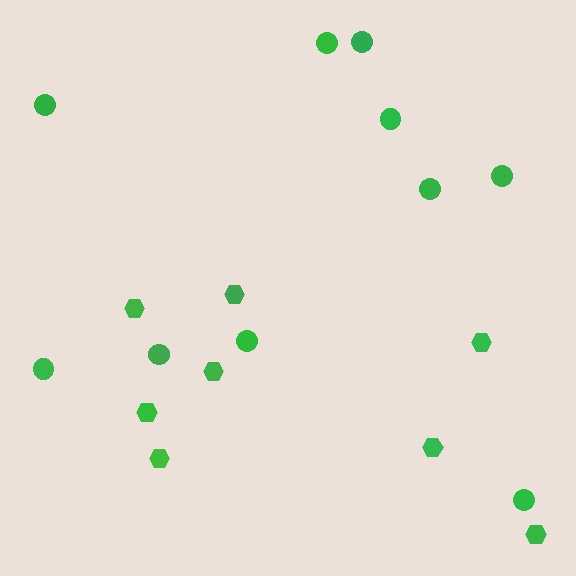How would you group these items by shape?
There are 2 groups: one group of circles (10) and one group of hexagons (8).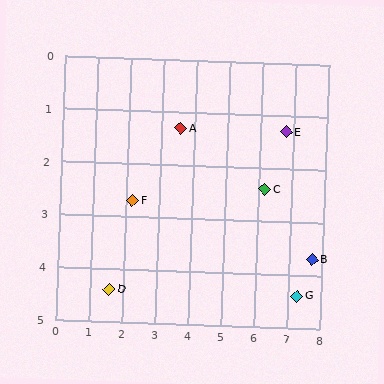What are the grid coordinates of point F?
Point F is at approximately (2.2, 2.7).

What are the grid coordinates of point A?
Point A is at approximately (3.6, 1.3).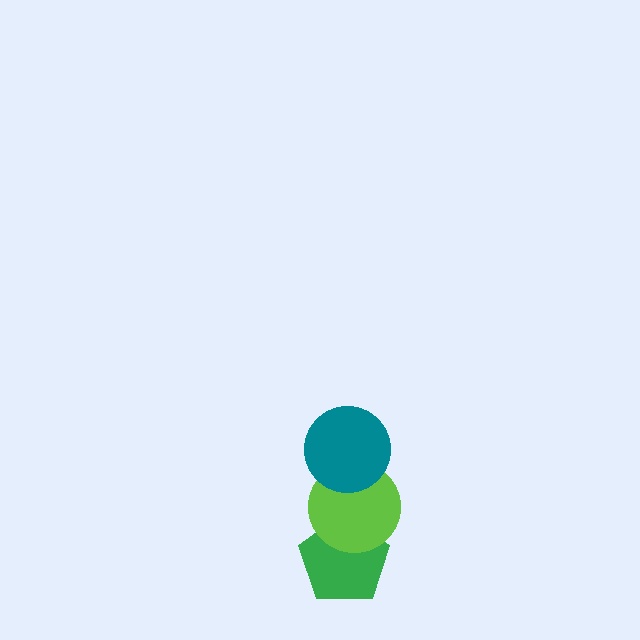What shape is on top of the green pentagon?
The lime circle is on top of the green pentagon.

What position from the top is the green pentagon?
The green pentagon is 3rd from the top.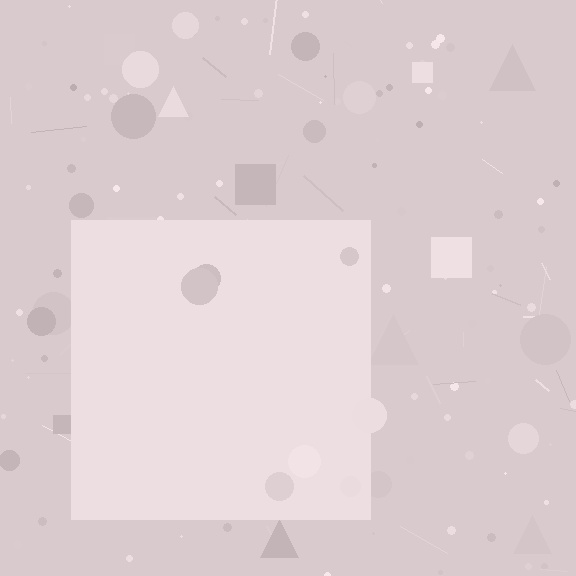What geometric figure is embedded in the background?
A square is embedded in the background.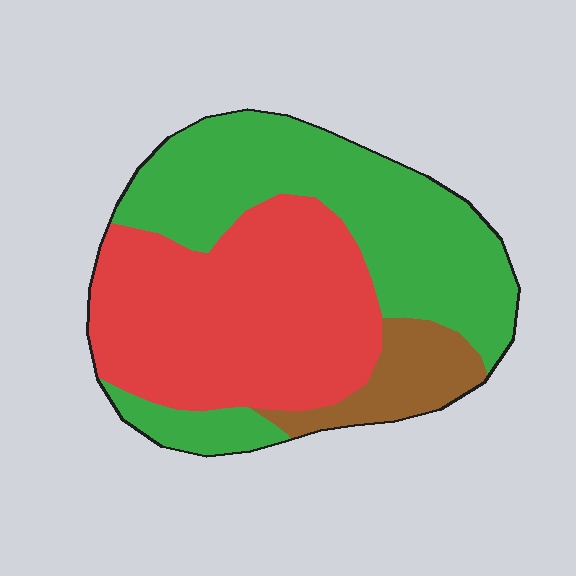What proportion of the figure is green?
Green takes up between a quarter and a half of the figure.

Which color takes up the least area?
Brown, at roughly 10%.